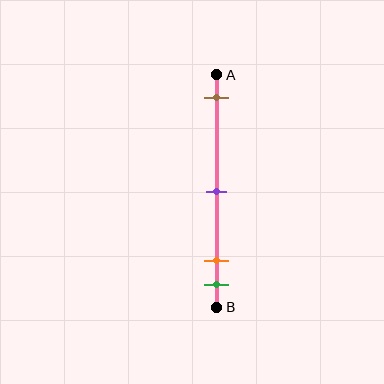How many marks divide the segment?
There are 4 marks dividing the segment.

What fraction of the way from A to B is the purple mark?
The purple mark is approximately 50% (0.5) of the way from A to B.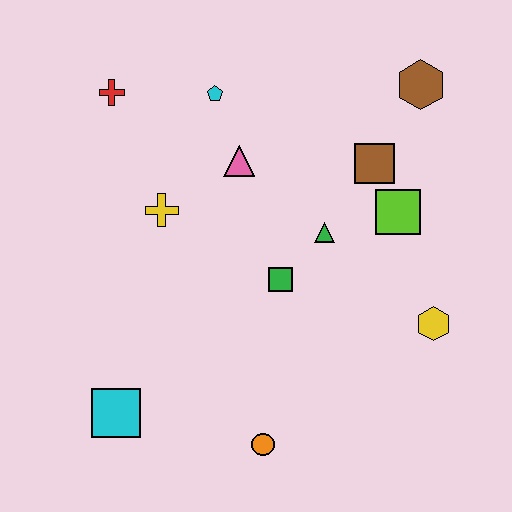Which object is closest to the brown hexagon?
The brown square is closest to the brown hexagon.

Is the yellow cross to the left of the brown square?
Yes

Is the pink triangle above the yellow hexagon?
Yes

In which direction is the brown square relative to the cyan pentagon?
The brown square is to the right of the cyan pentagon.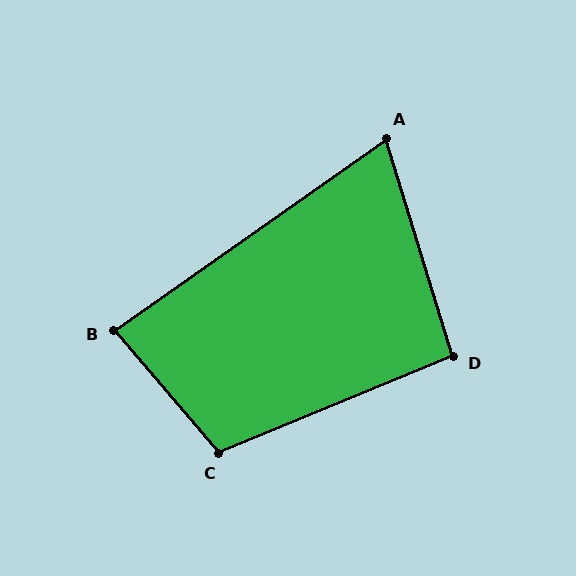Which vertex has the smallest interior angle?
A, at approximately 72 degrees.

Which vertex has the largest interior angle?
C, at approximately 108 degrees.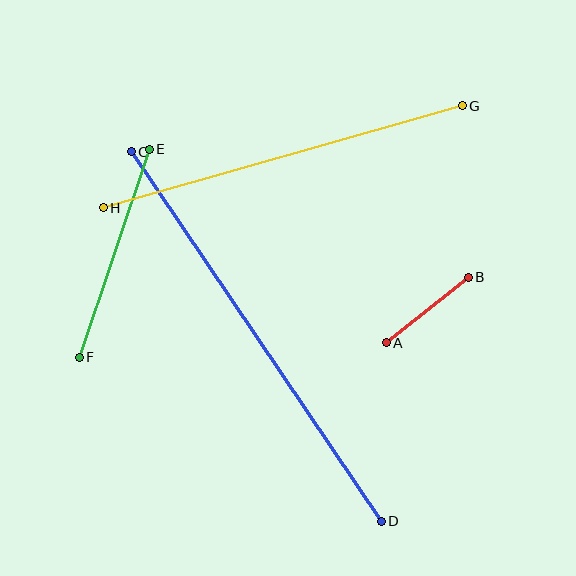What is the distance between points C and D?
The distance is approximately 446 pixels.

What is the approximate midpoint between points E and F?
The midpoint is at approximately (114, 253) pixels.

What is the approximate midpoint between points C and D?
The midpoint is at approximately (256, 336) pixels.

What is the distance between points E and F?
The distance is approximately 219 pixels.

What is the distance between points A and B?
The distance is approximately 105 pixels.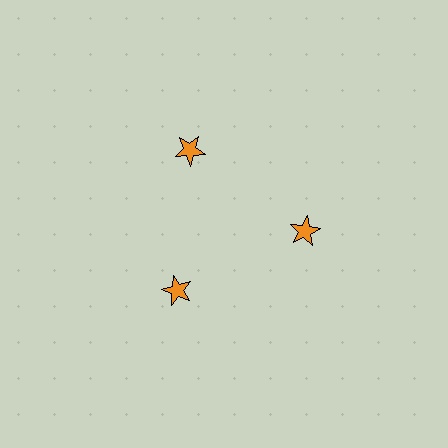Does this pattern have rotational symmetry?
Yes, this pattern has 3-fold rotational symmetry. It looks the same after rotating 120 degrees around the center.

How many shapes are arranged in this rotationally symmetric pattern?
There are 3 shapes, arranged in 3 groups of 1.